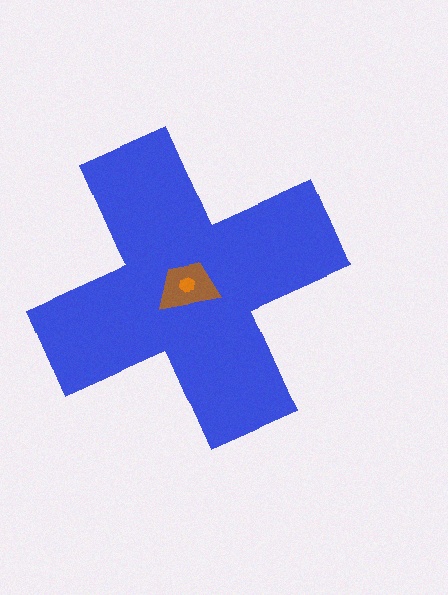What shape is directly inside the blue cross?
The brown trapezoid.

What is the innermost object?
The orange hexagon.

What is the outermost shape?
The blue cross.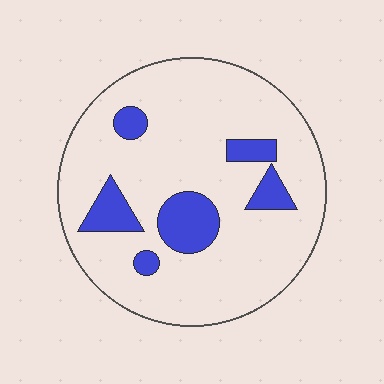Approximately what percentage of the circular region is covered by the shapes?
Approximately 15%.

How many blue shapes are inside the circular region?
6.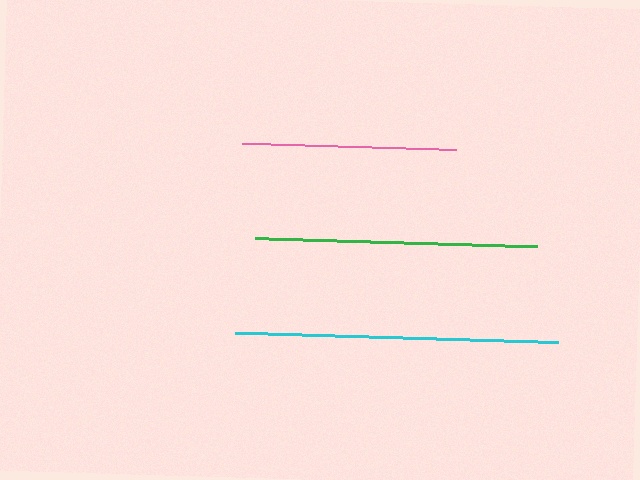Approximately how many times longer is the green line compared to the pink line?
The green line is approximately 1.3 times the length of the pink line.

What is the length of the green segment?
The green segment is approximately 282 pixels long.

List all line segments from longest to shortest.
From longest to shortest: cyan, green, pink.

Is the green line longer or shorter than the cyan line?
The cyan line is longer than the green line.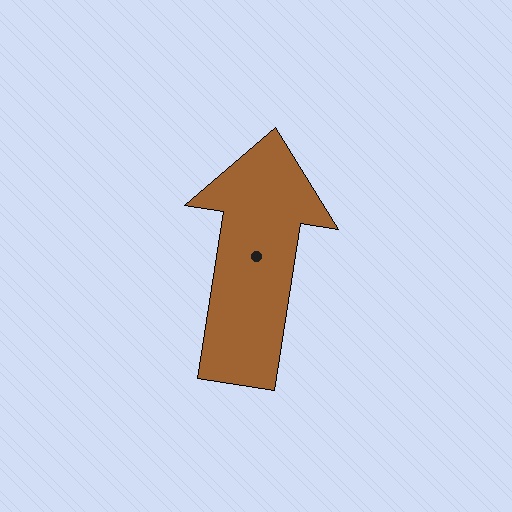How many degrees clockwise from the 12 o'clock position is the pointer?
Approximately 9 degrees.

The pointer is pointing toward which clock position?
Roughly 12 o'clock.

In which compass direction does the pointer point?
North.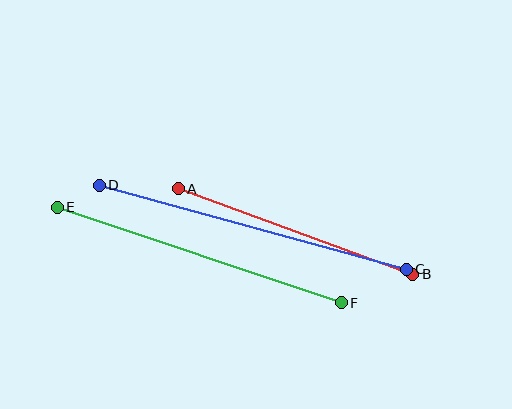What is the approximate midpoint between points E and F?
The midpoint is at approximately (199, 255) pixels.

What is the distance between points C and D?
The distance is approximately 318 pixels.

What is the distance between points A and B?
The distance is approximately 250 pixels.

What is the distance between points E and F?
The distance is approximately 300 pixels.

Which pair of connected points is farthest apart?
Points C and D are farthest apart.